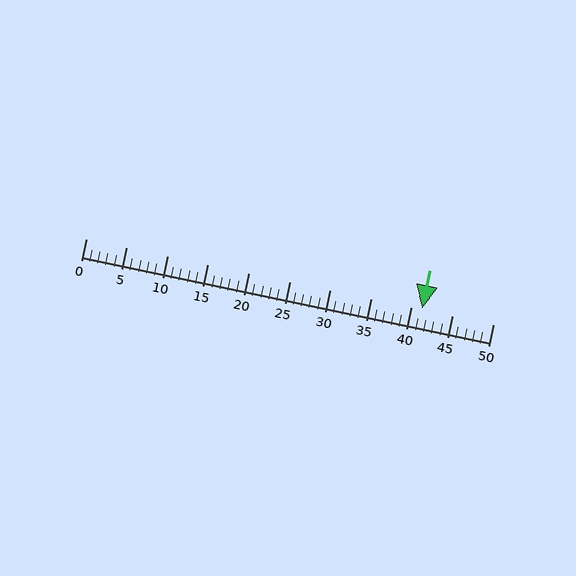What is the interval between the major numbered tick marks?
The major tick marks are spaced 5 units apart.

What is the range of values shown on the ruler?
The ruler shows values from 0 to 50.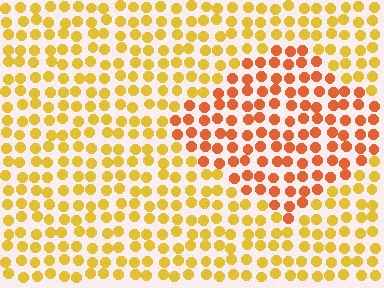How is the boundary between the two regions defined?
The boundary is defined purely by a slight shift in hue (about 33 degrees). Spacing, size, and orientation are identical on both sides.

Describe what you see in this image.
The image is filled with small yellow elements in a uniform arrangement. A diamond-shaped region is visible where the elements are tinted to a slightly different hue, forming a subtle color boundary.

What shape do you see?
I see a diamond.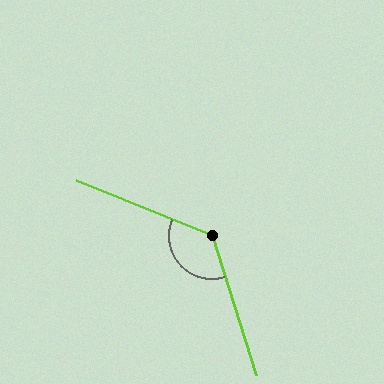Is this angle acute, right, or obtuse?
It is obtuse.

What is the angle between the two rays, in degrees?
Approximately 130 degrees.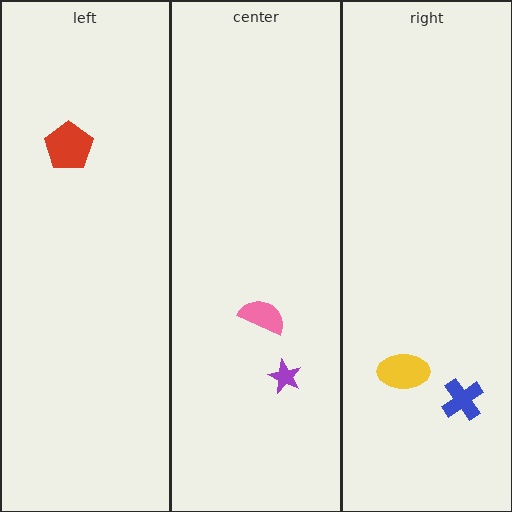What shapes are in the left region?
The red pentagon.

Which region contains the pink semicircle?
The center region.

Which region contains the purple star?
The center region.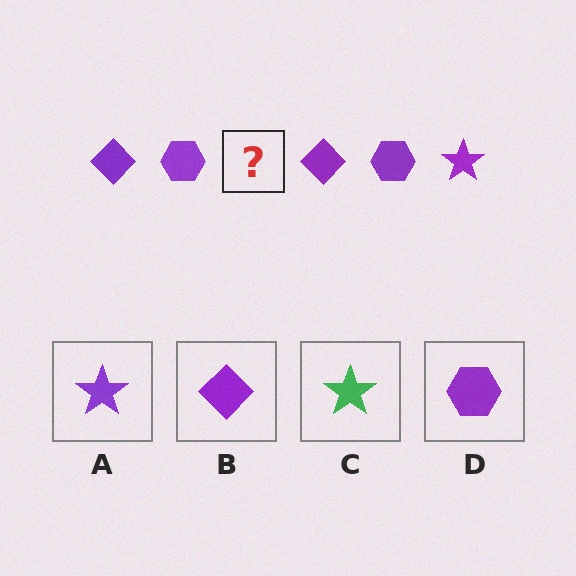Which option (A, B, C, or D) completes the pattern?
A.